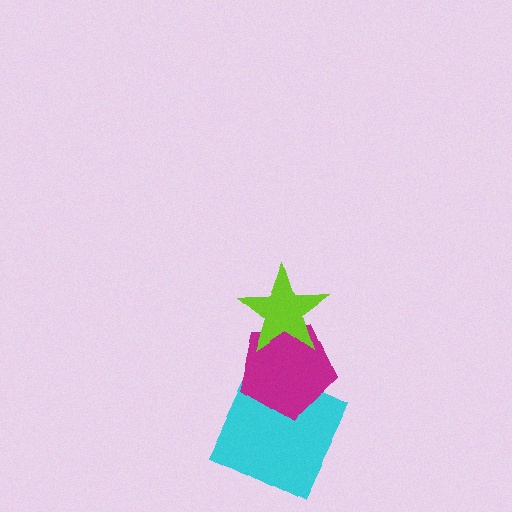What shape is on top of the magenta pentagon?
The lime star is on top of the magenta pentagon.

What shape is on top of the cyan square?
The magenta pentagon is on top of the cyan square.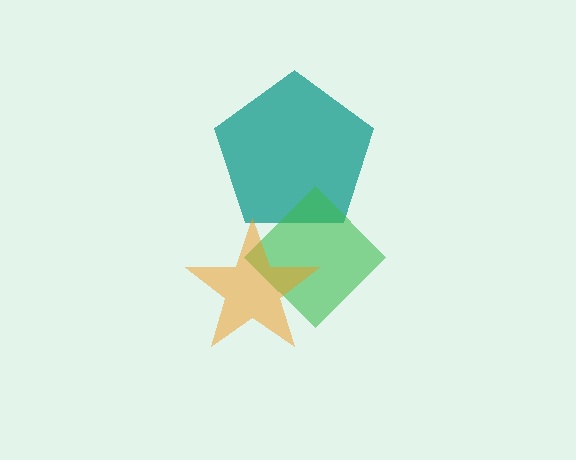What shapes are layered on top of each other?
The layered shapes are: a teal pentagon, a green diamond, an orange star.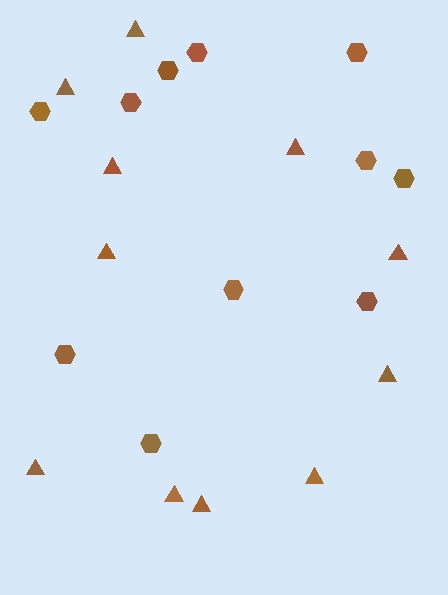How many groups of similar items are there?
There are 2 groups: one group of triangles (11) and one group of hexagons (11).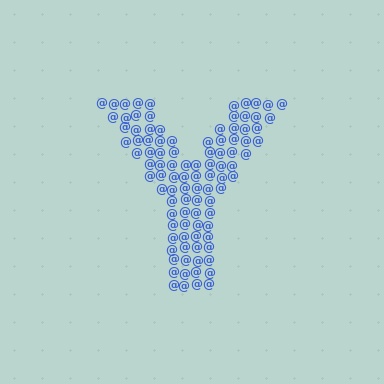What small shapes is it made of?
It is made of small at signs.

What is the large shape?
The large shape is the letter Y.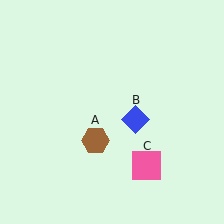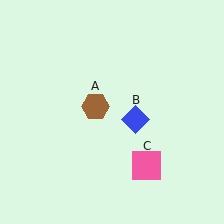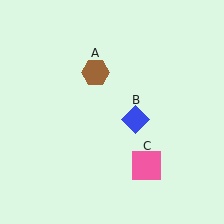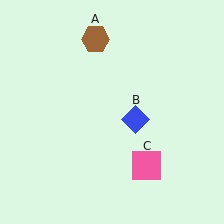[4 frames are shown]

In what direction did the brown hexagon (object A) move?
The brown hexagon (object A) moved up.